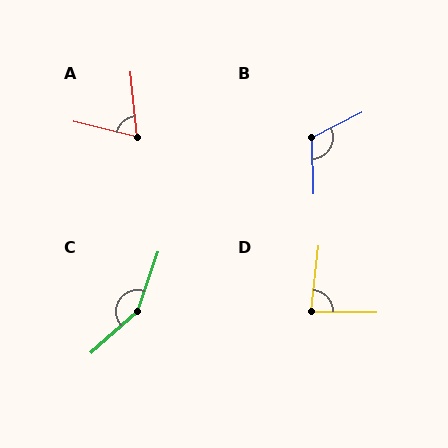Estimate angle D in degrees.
Approximately 83 degrees.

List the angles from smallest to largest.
A (70°), D (83°), B (115°), C (151°).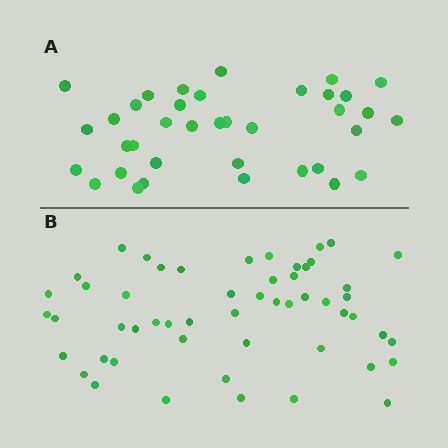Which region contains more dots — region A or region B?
Region B (the bottom region) has more dots.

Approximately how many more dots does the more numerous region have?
Region B has approximately 15 more dots than region A.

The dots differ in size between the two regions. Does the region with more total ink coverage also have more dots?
No. Region A has more total ink coverage because its dots are larger, but region B actually contains more individual dots. Total area can be misleading — the number of items is what matters here.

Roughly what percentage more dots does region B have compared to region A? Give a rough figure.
About 45% more.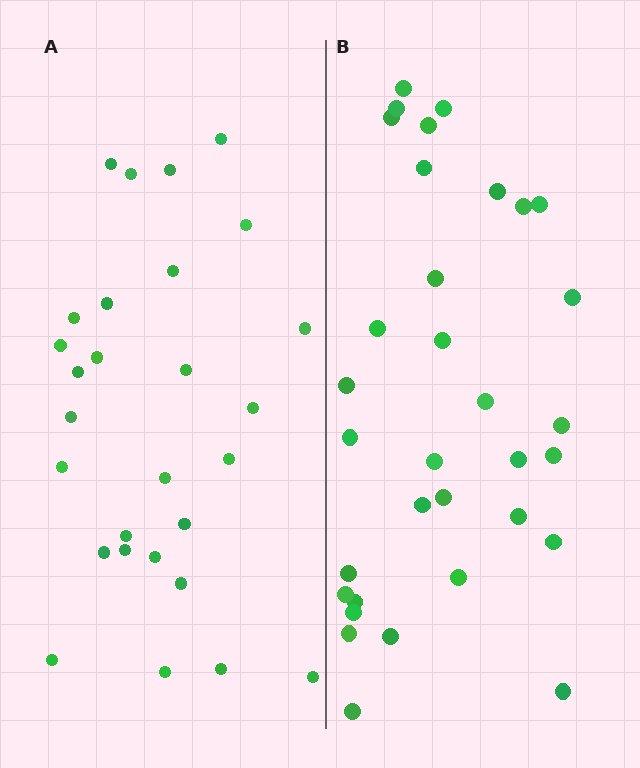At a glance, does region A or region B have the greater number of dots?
Region B (the right region) has more dots.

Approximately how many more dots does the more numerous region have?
Region B has about 5 more dots than region A.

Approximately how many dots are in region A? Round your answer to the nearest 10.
About 30 dots. (The exact count is 28, which rounds to 30.)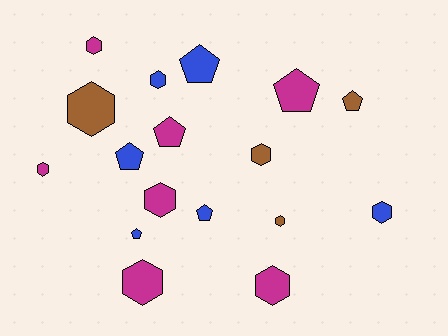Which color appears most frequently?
Magenta, with 7 objects.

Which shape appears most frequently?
Hexagon, with 10 objects.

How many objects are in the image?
There are 17 objects.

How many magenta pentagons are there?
There are 2 magenta pentagons.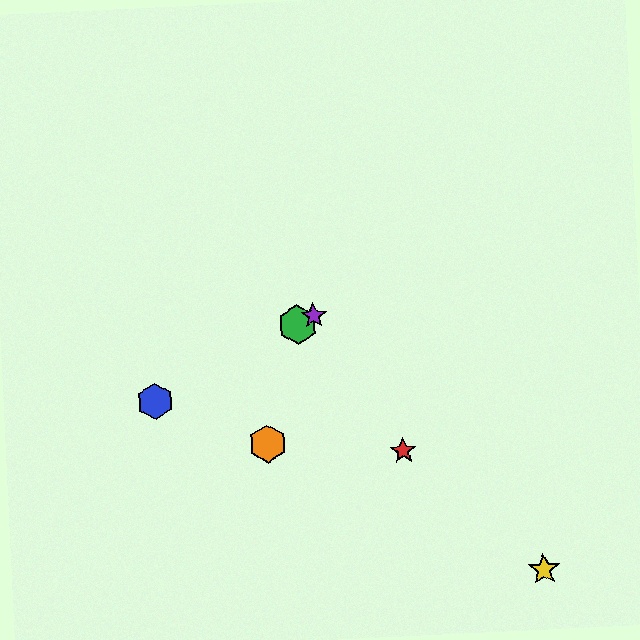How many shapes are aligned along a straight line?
3 shapes (the blue hexagon, the green hexagon, the purple star) are aligned along a straight line.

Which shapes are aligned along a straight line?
The blue hexagon, the green hexagon, the purple star are aligned along a straight line.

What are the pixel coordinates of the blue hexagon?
The blue hexagon is at (155, 402).